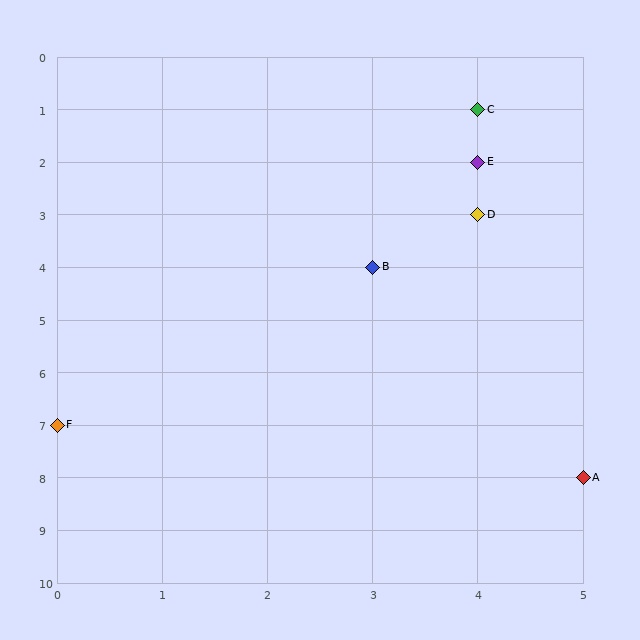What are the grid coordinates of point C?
Point C is at grid coordinates (4, 1).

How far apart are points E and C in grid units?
Points E and C are 1 row apart.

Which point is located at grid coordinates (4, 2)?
Point E is at (4, 2).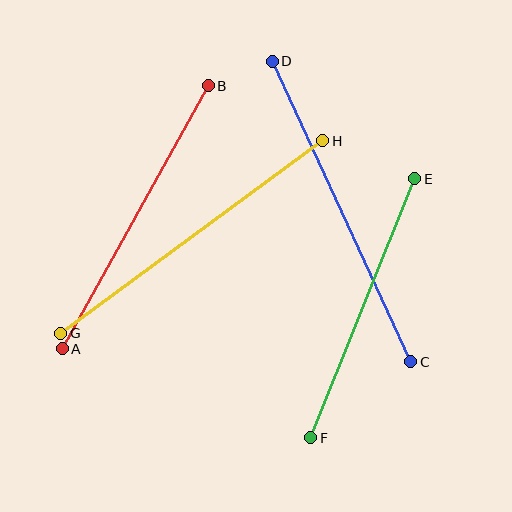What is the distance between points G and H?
The distance is approximately 325 pixels.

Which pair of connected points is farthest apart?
Points C and D are farthest apart.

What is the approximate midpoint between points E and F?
The midpoint is at approximately (363, 308) pixels.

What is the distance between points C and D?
The distance is approximately 331 pixels.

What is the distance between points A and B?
The distance is approximately 301 pixels.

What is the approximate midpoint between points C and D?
The midpoint is at approximately (341, 211) pixels.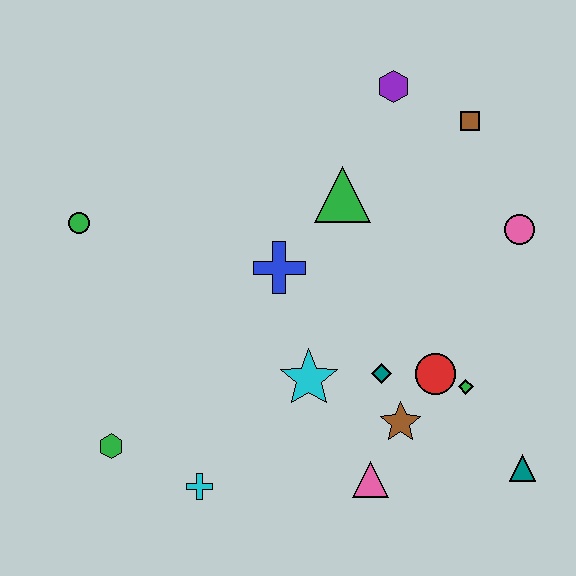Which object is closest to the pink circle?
The brown square is closest to the pink circle.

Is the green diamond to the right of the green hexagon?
Yes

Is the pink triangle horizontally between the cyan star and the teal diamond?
Yes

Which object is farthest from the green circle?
The teal triangle is farthest from the green circle.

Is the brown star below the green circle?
Yes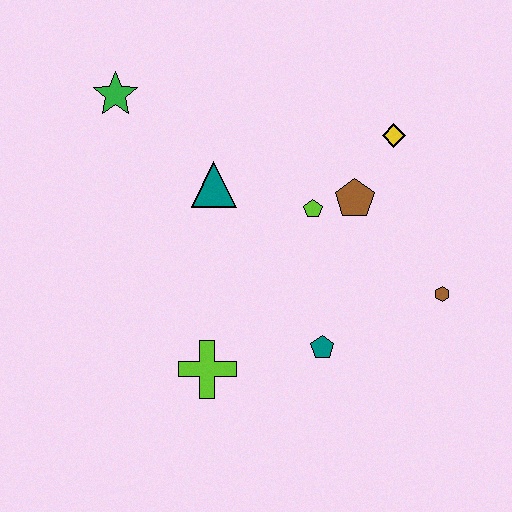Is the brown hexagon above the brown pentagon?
No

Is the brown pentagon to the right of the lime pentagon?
Yes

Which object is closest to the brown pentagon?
The lime pentagon is closest to the brown pentagon.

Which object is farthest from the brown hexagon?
The green star is farthest from the brown hexagon.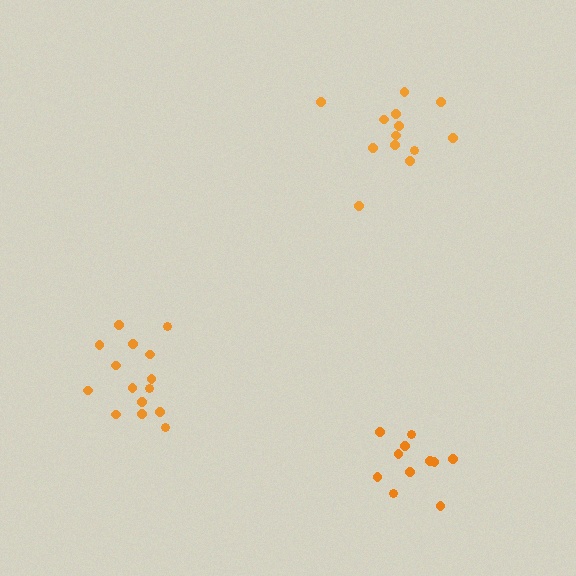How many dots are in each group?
Group 1: 13 dots, Group 2: 11 dots, Group 3: 15 dots (39 total).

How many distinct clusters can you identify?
There are 3 distinct clusters.